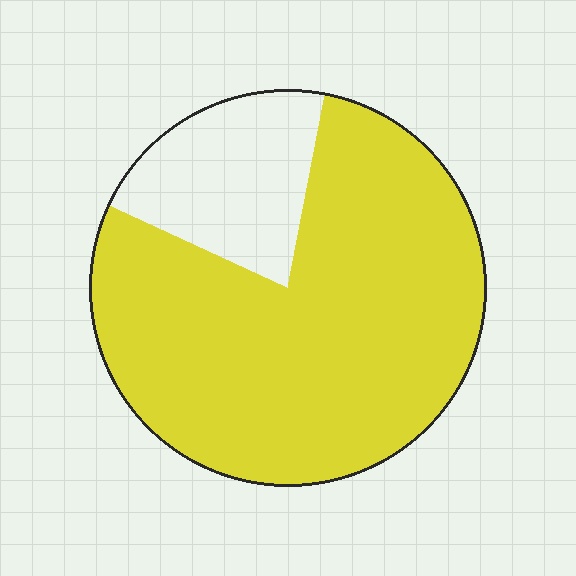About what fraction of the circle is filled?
About four fifths (4/5).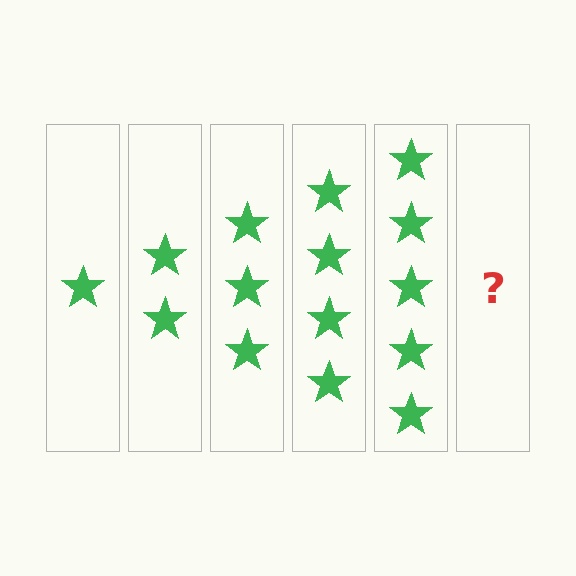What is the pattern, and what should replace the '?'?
The pattern is that each step adds one more star. The '?' should be 6 stars.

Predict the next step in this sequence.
The next step is 6 stars.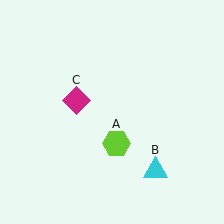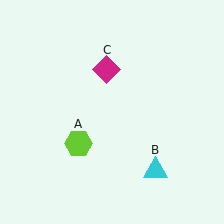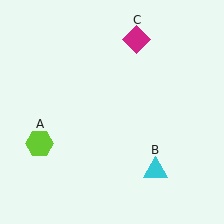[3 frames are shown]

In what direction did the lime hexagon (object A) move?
The lime hexagon (object A) moved left.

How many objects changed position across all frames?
2 objects changed position: lime hexagon (object A), magenta diamond (object C).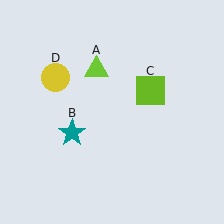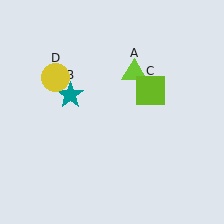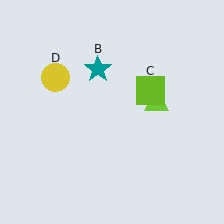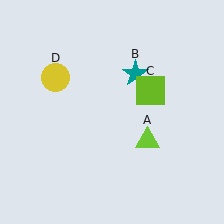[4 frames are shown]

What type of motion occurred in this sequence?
The lime triangle (object A), teal star (object B) rotated clockwise around the center of the scene.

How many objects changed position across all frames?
2 objects changed position: lime triangle (object A), teal star (object B).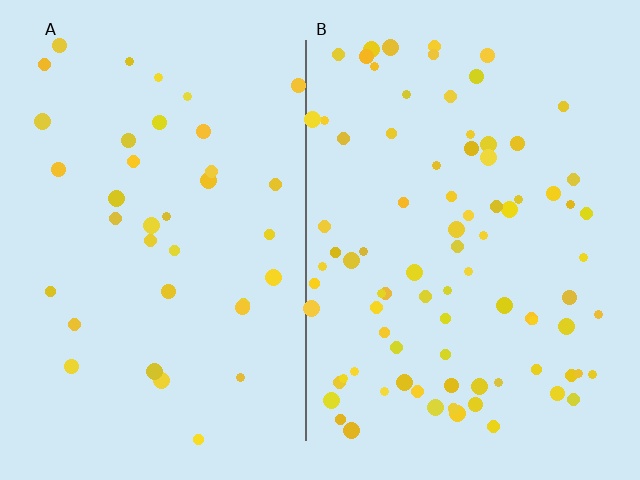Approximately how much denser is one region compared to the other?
Approximately 2.3× — region B over region A.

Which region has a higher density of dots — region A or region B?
B (the right).